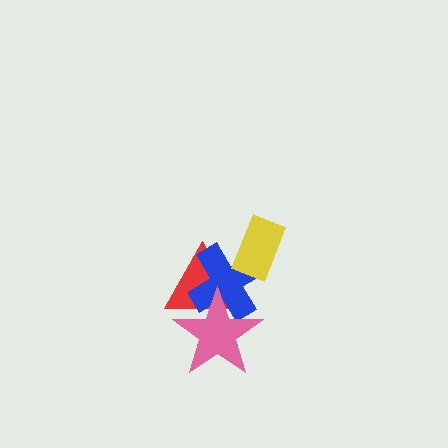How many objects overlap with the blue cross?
3 objects overlap with the blue cross.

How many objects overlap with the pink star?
2 objects overlap with the pink star.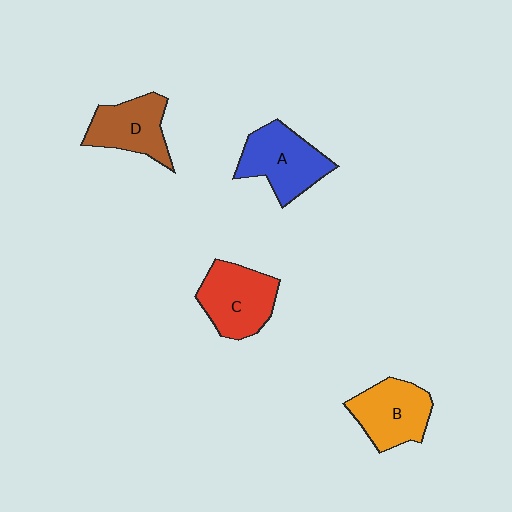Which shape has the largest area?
Shape A (blue).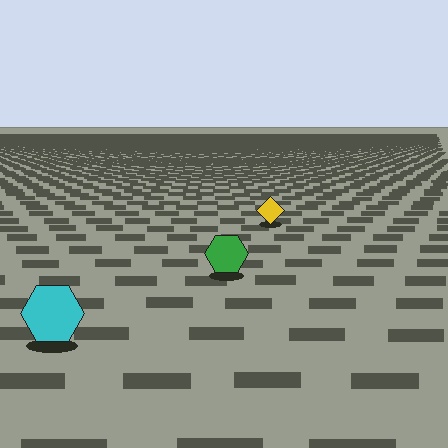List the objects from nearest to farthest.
From nearest to farthest: the cyan hexagon, the green hexagon, the yellow diamond.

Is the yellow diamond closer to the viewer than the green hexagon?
No. The green hexagon is closer — you can tell from the texture gradient: the ground texture is coarser near it.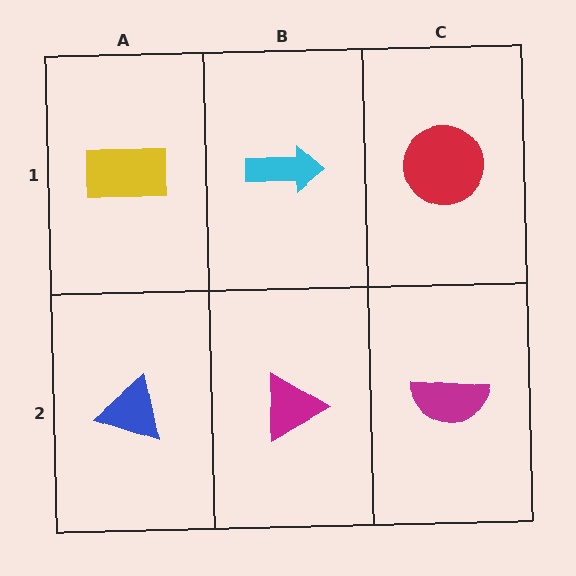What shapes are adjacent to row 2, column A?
A yellow rectangle (row 1, column A), a magenta triangle (row 2, column B).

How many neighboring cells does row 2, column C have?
2.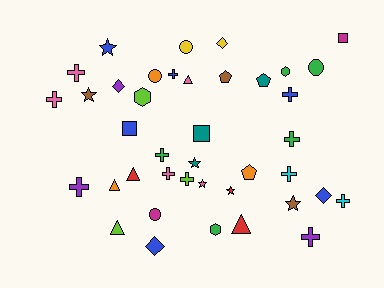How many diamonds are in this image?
There are 4 diamonds.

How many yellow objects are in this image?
There are 2 yellow objects.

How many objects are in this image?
There are 40 objects.